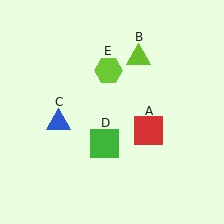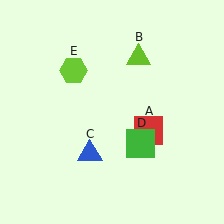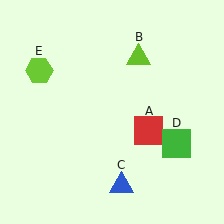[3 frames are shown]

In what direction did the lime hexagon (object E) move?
The lime hexagon (object E) moved left.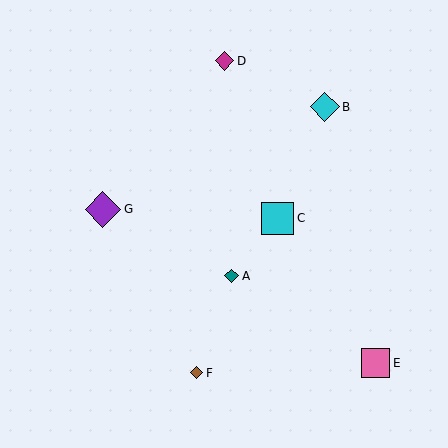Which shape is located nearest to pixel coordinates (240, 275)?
The teal diamond (labeled A) at (232, 276) is nearest to that location.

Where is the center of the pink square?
The center of the pink square is at (376, 363).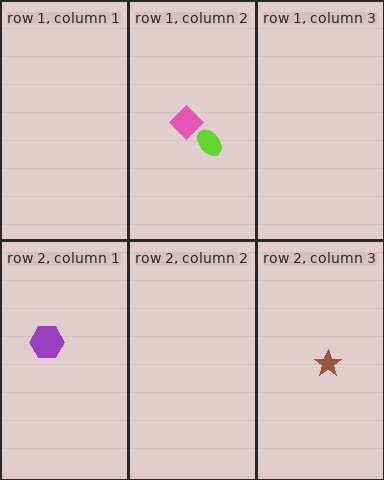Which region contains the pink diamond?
The row 1, column 2 region.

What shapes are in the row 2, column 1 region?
The purple hexagon.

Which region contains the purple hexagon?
The row 2, column 1 region.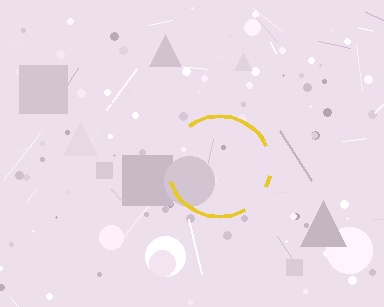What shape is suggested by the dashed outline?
The dashed outline suggests a circle.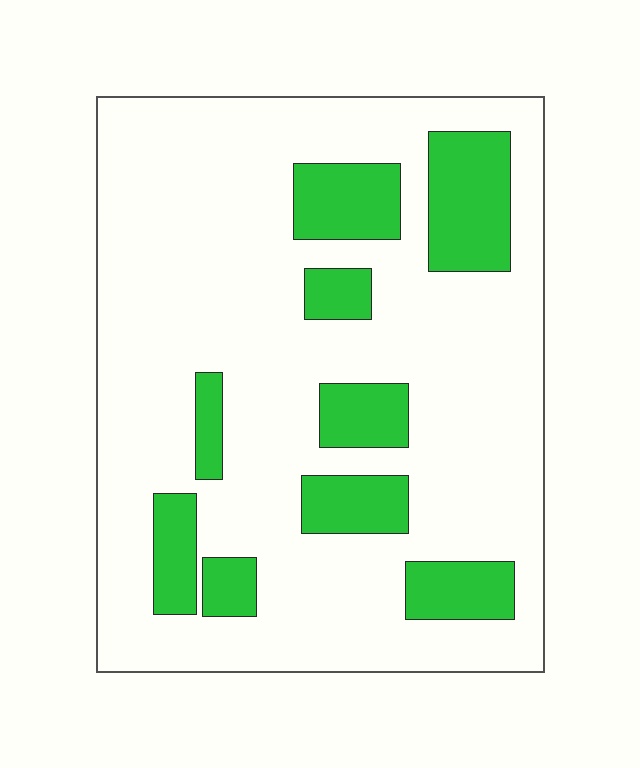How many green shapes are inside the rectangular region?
9.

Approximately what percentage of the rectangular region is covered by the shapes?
Approximately 20%.